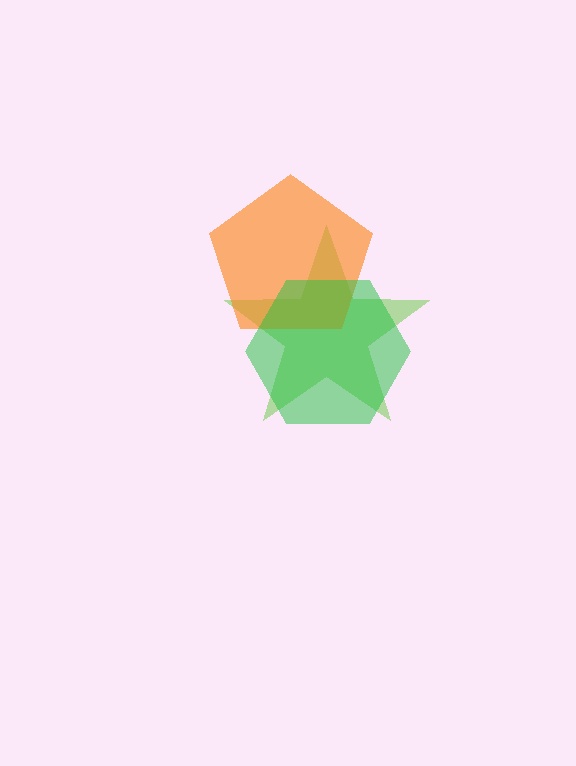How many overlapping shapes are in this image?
There are 3 overlapping shapes in the image.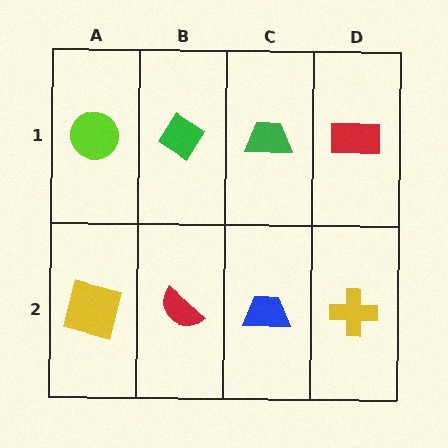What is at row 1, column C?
A green trapezoid.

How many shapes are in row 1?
4 shapes.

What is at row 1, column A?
A lime circle.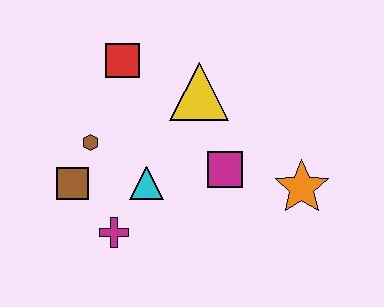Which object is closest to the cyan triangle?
The magenta cross is closest to the cyan triangle.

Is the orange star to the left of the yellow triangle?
No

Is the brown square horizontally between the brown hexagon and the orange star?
No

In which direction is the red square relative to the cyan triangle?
The red square is above the cyan triangle.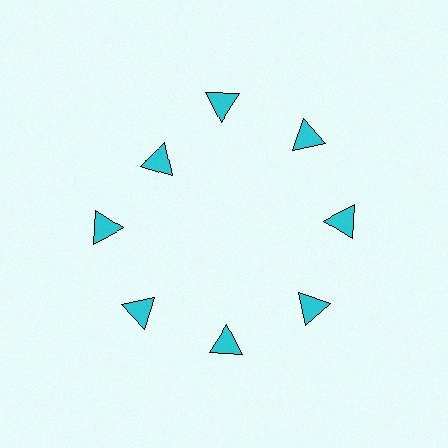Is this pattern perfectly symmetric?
No. The 8 cyan triangles are arranged in a ring, but one element near the 10 o'clock position is pulled inward toward the center, breaking the 8-fold rotational symmetry.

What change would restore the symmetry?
The symmetry would be restored by moving it outward, back onto the ring so that all 8 triangles sit at equal angles and equal distance from the center.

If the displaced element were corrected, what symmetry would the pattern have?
It would have 8-fold rotational symmetry — the pattern would map onto itself every 45 degrees.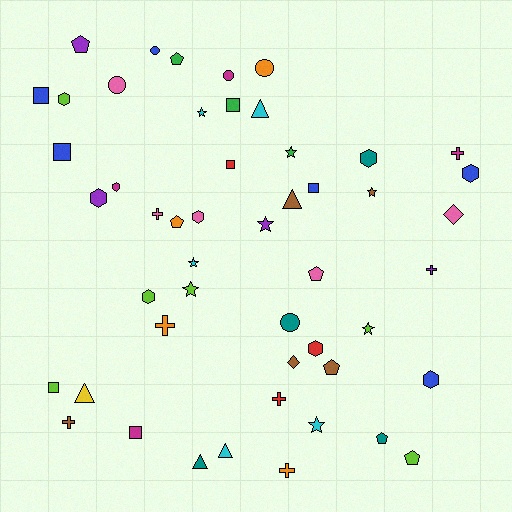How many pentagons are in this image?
There are 7 pentagons.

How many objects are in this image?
There are 50 objects.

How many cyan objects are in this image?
There are 5 cyan objects.